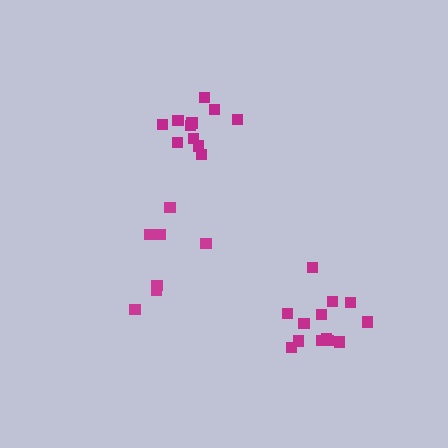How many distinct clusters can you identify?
There are 3 distinct clusters.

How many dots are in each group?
Group 1: 7 dots, Group 2: 11 dots, Group 3: 13 dots (31 total).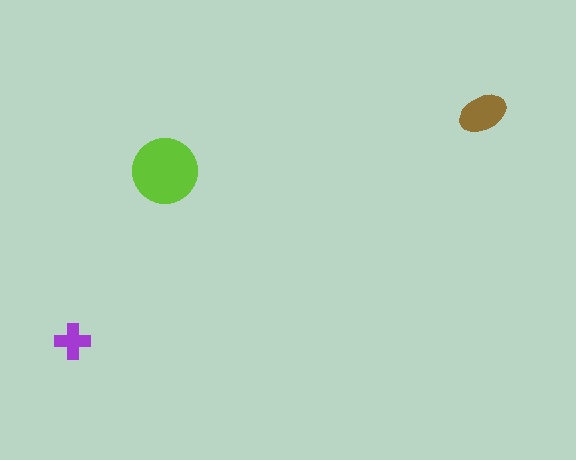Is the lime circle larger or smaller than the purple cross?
Larger.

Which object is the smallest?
The purple cross.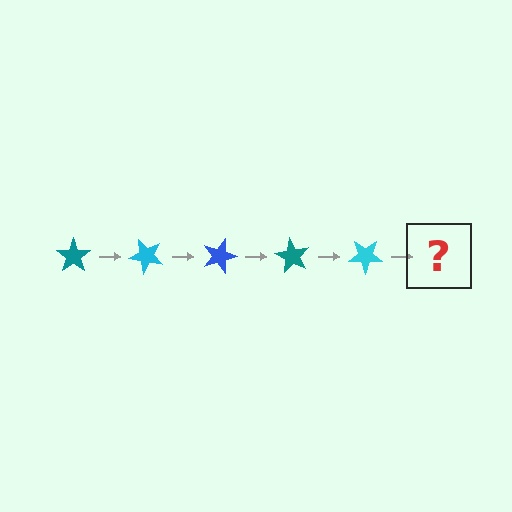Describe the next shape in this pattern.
It should be a blue star, rotated 225 degrees from the start.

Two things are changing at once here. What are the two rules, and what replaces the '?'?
The two rules are that it rotates 45 degrees each step and the color cycles through teal, cyan, and blue. The '?' should be a blue star, rotated 225 degrees from the start.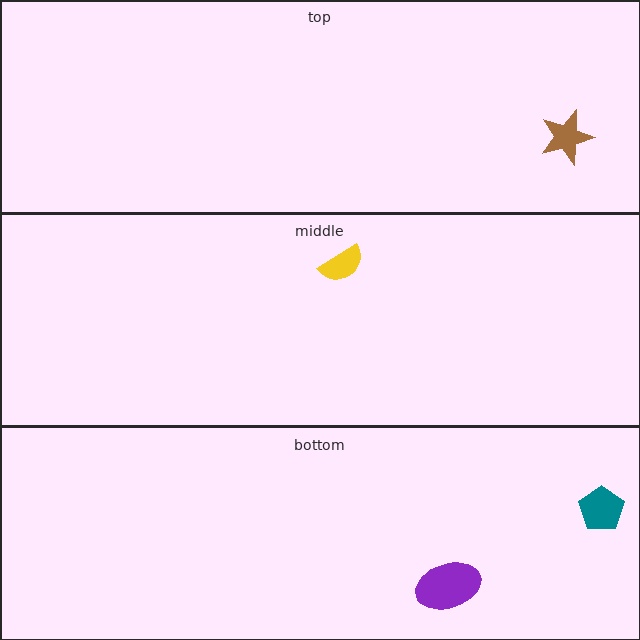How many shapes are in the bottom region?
2.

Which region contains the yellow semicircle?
The middle region.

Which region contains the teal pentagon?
The bottom region.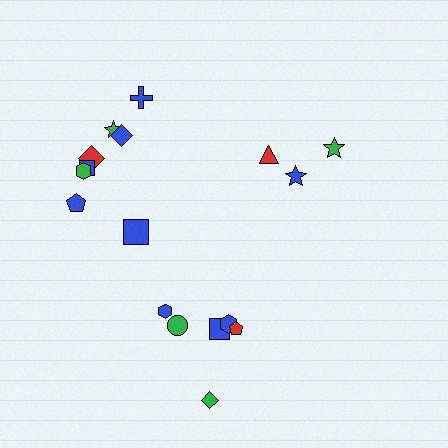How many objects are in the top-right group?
There are 3 objects.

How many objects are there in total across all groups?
There are 17 objects.